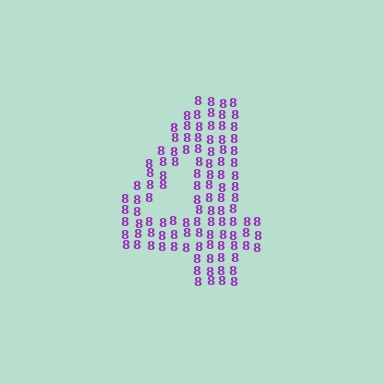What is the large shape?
The large shape is the digit 4.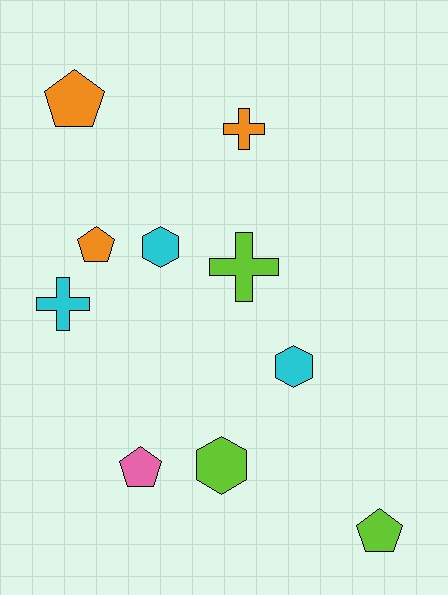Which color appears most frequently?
Lime, with 3 objects.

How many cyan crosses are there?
There is 1 cyan cross.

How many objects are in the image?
There are 10 objects.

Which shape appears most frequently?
Pentagon, with 4 objects.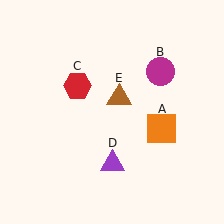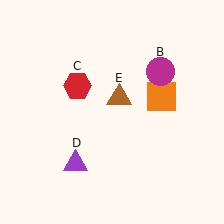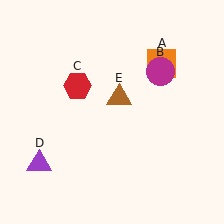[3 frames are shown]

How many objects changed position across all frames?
2 objects changed position: orange square (object A), purple triangle (object D).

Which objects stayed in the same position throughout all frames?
Magenta circle (object B) and red hexagon (object C) and brown triangle (object E) remained stationary.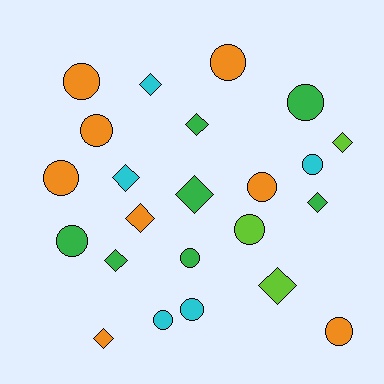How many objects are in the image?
There are 23 objects.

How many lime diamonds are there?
There are 2 lime diamonds.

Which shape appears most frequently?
Circle, with 13 objects.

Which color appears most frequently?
Orange, with 8 objects.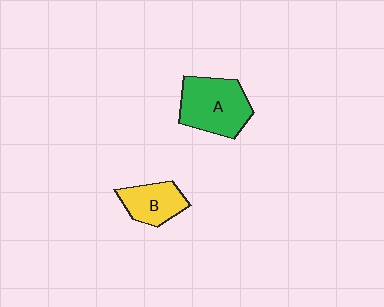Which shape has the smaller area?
Shape B (yellow).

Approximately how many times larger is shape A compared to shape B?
Approximately 1.6 times.